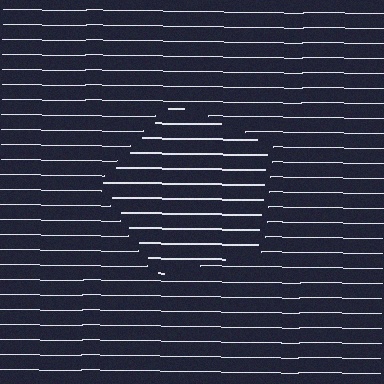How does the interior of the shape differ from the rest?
The interior of the shape contains the same grating, shifted by half a period — the contour is defined by the phase discontinuity where line-ends from the inner and outer gratings abut.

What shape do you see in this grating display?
An illusory pentagon. The interior of the shape contains the same grating, shifted by half a period — the contour is defined by the phase discontinuity where line-ends from the inner and outer gratings abut.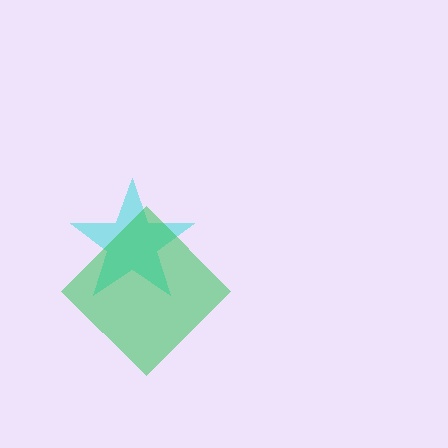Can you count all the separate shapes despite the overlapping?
Yes, there are 2 separate shapes.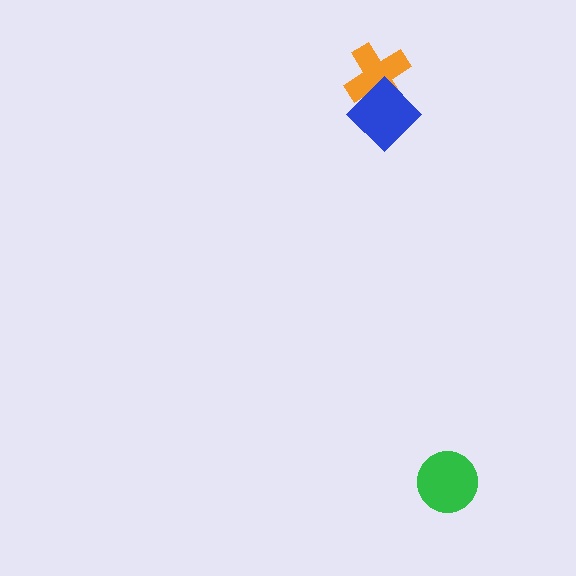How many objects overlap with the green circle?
0 objects overlap with the green circle.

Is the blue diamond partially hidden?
No, no other shape covers it.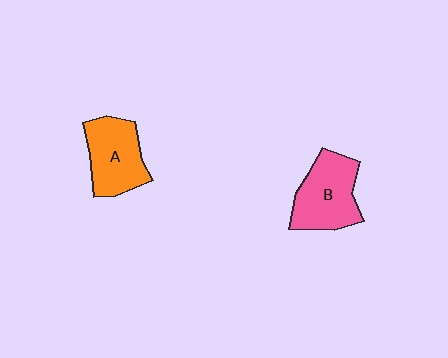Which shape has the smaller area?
Shape A (orange).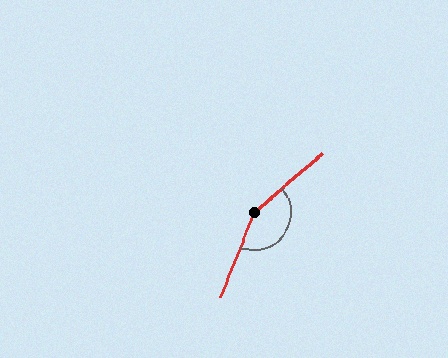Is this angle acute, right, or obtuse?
It is obtuse.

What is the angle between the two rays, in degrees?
Approximately 153 degrees.